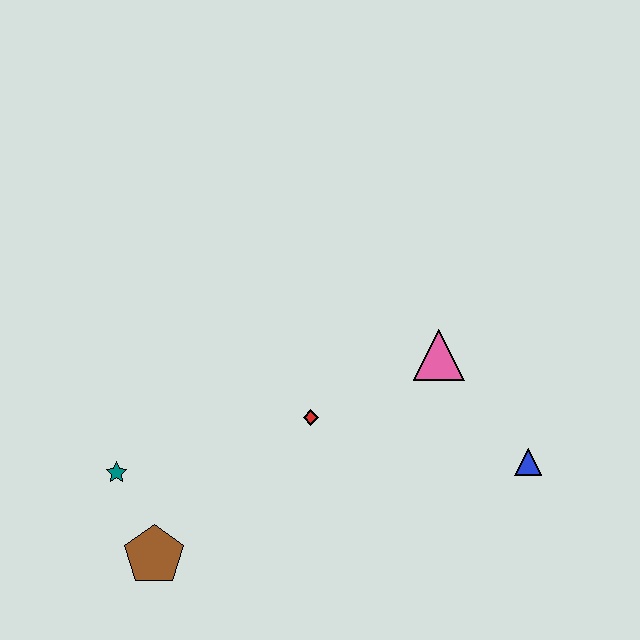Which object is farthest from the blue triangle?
The teal star is farthest from the blue triangle.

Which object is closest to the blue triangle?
The pink triangle is closest to the blue triangle.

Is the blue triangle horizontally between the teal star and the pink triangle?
No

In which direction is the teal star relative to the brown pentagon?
The teal star is above the brown pentagon.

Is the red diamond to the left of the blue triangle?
Yes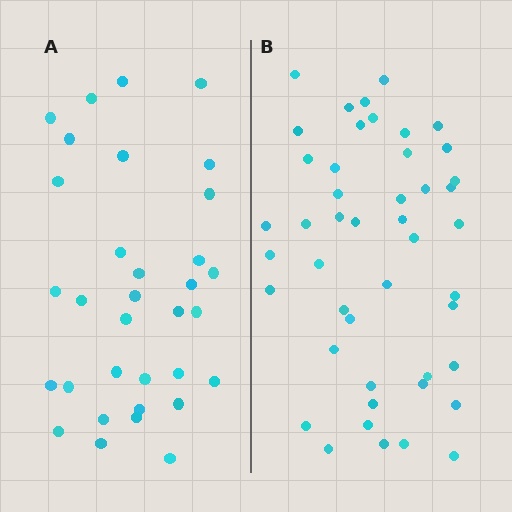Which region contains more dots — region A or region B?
Region B (the right region) has more dots.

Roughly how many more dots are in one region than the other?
Region B has approximately 15 more dots than region A.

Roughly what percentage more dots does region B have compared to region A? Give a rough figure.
About 40% more.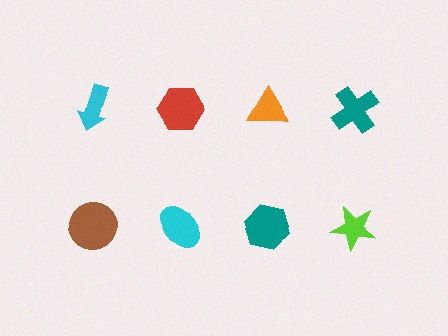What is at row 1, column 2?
A red hexagon.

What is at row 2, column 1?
A brown circle.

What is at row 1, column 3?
An orange triangle.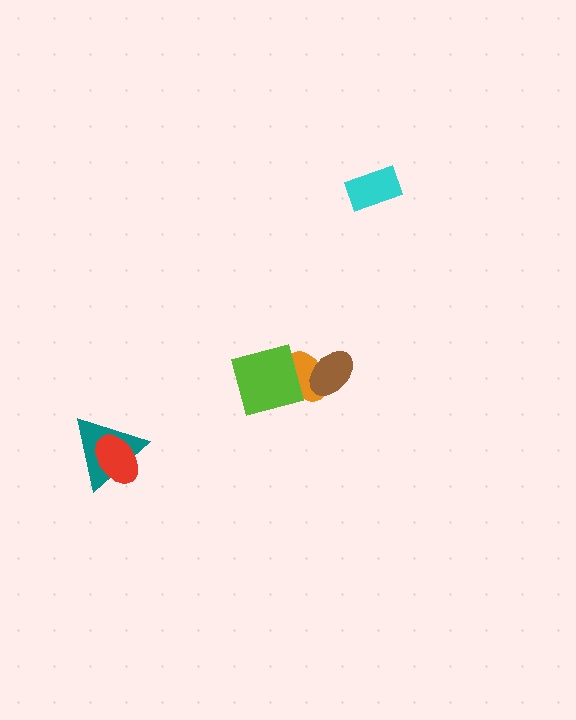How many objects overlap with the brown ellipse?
1 object overlaps with the brown ellipse.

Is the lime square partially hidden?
No, no other shape covers it.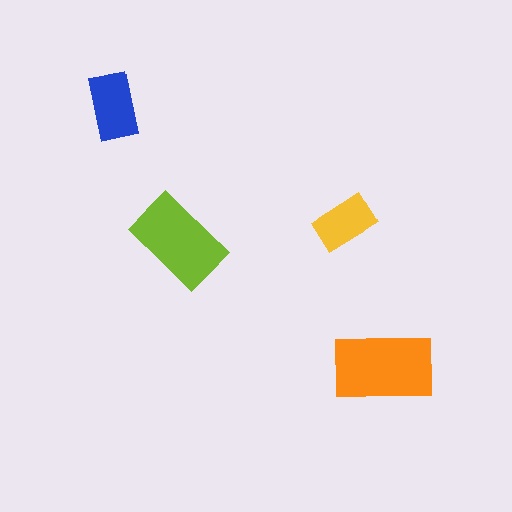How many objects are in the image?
There are 4 objects in the image.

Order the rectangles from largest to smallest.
the orange one, the lime one, the blue one, the yellow one.